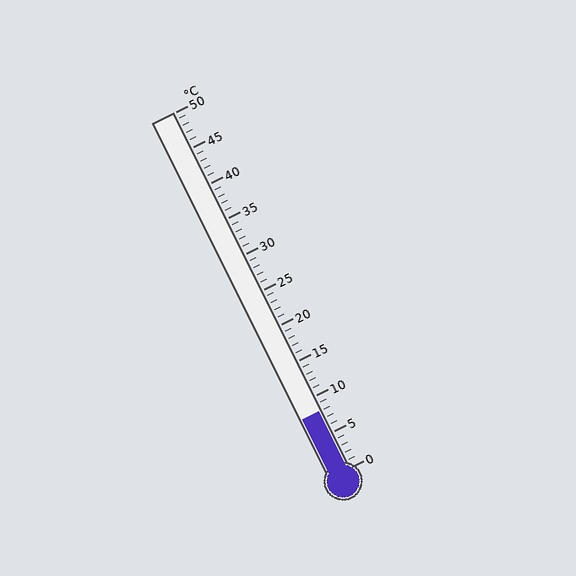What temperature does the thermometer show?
The thermometer shows approximately 8°C.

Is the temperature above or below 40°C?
The temperature is below 40°C.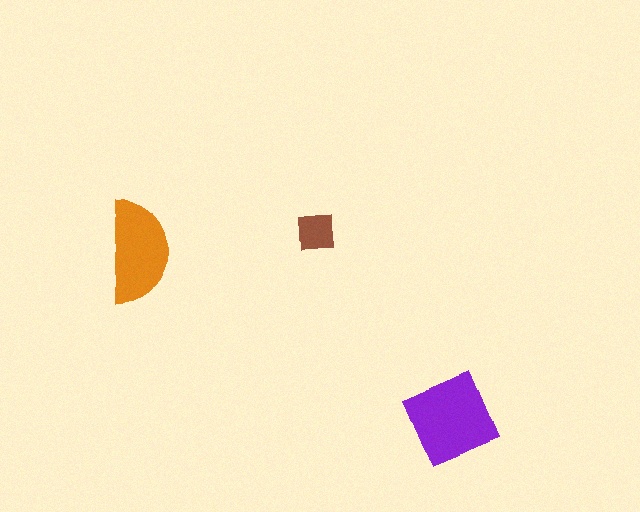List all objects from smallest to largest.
The brown square, the orange semicircle, the purple square.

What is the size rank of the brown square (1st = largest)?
3rd.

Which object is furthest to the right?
The purple square is rightmost.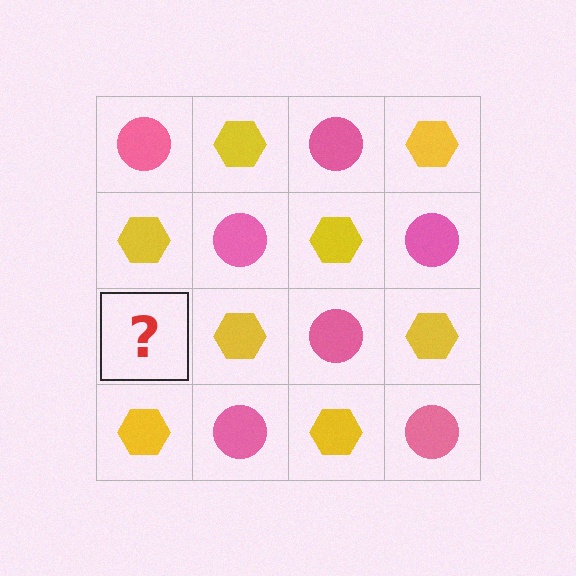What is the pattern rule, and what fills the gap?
The rule is that it alternates pink circle and yellow hexagon in a checkerboard pattern. The gap should be filled with a pink circle.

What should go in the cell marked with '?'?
The missing cell should contain a pink circle.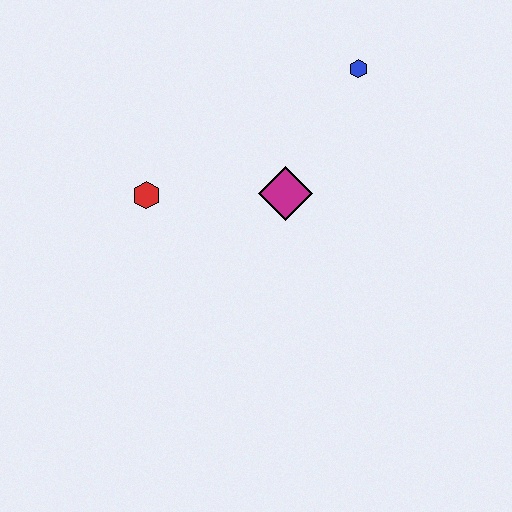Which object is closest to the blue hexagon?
The magenta diamond is closest to the blue hexagon.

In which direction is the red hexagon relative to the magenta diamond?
The red hexagon is to the left of the magenta diamond.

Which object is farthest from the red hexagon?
The blue hexagon is farthest from the red hexagon.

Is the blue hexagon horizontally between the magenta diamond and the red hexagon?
No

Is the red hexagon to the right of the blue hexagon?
No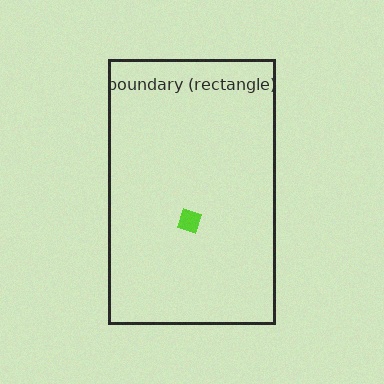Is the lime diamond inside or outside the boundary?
Inside.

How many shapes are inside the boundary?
1 inside, 0 outside.